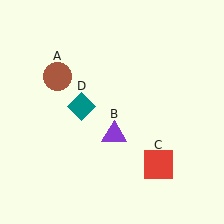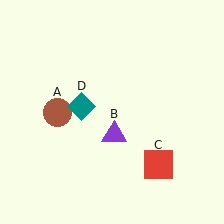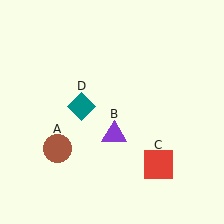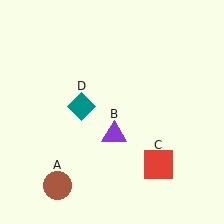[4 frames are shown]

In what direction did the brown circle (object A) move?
The brown circle (object A) moved down.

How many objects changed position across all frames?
1 object changed position: brown circle (object A).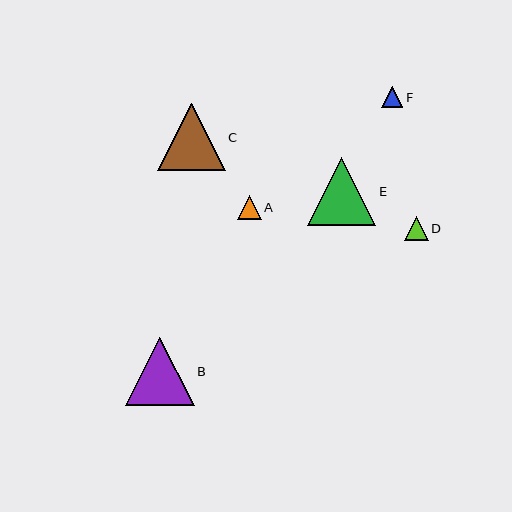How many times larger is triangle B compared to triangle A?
Triangle B is approximately 2.8 times the size of triangle A.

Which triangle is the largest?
Triangle B is the largest with a size of approximately 69 pixels.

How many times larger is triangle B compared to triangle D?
Triangle B is approximately 2.8 times the size of triangle D.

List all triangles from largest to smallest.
From largest to smallest: B, E, C, A, D, F.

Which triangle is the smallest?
Triangle F is the smallest with a size of approximately 21 pixels.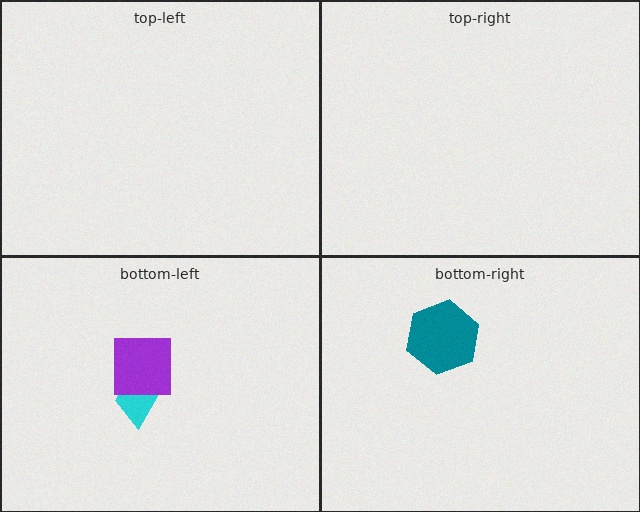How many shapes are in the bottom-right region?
1.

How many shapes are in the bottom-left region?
2.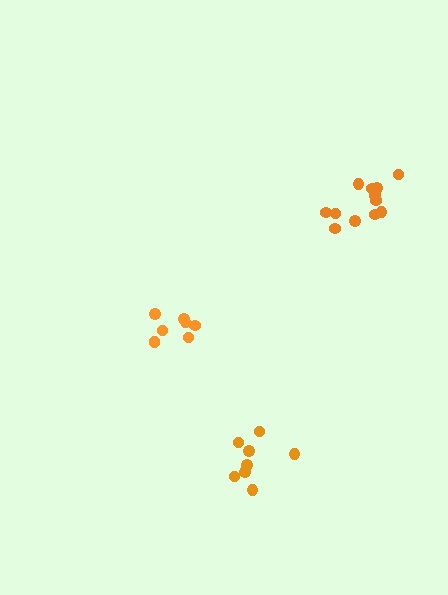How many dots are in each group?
Group 1: 8 dots, Group 2: 12 dots, Group 3: 8 dots (28 total).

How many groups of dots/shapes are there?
There are 3 groups.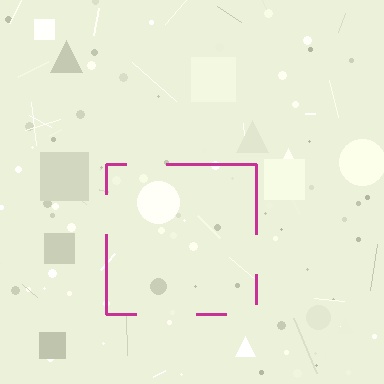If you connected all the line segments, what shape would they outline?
They would outline a square.